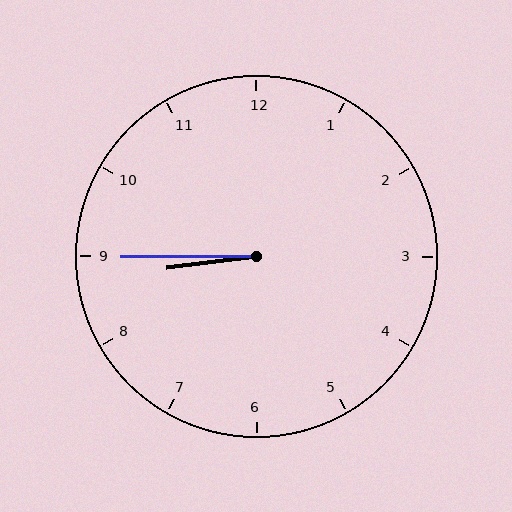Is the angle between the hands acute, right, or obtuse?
It is acute.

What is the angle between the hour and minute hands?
Approximately 8 degrees.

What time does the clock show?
8:45.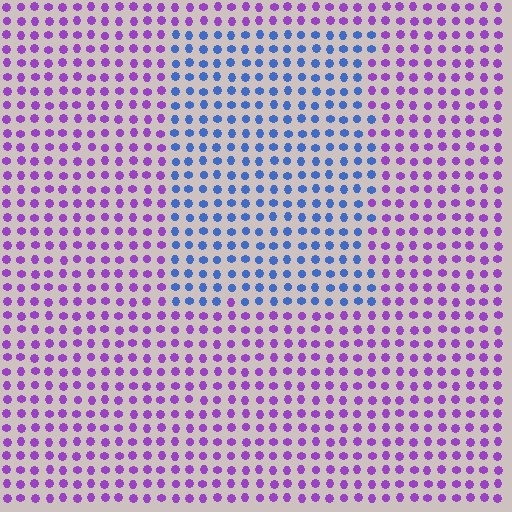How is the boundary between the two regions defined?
The boundary is defined purely by a slight shift in hue (about 61 degrees). Spacing, size, and orientation are identical on both sides.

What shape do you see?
I see a rectangle.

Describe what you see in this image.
The image is filled with small purple elements in a uniform arrangement. A rectangle-shaped region is visible where the elements are tinted to a slightly different hue, forming a subtle color boundary.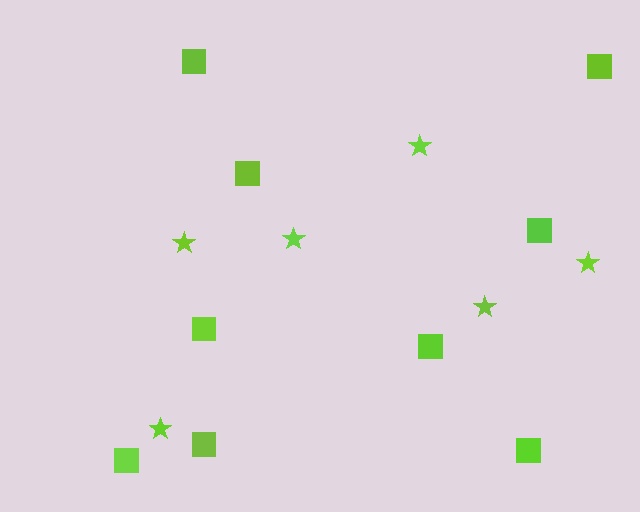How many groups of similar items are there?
There are 2 groups: one group of squares (9) and one group of stars (6).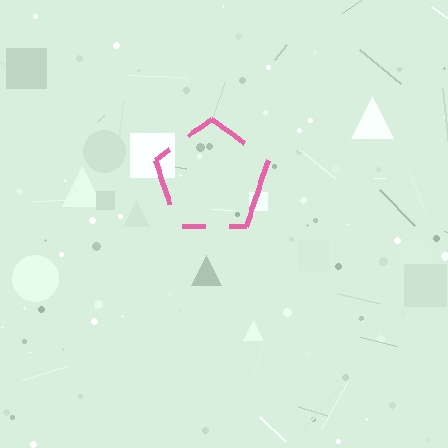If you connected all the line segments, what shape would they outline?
They would outline a pentagon.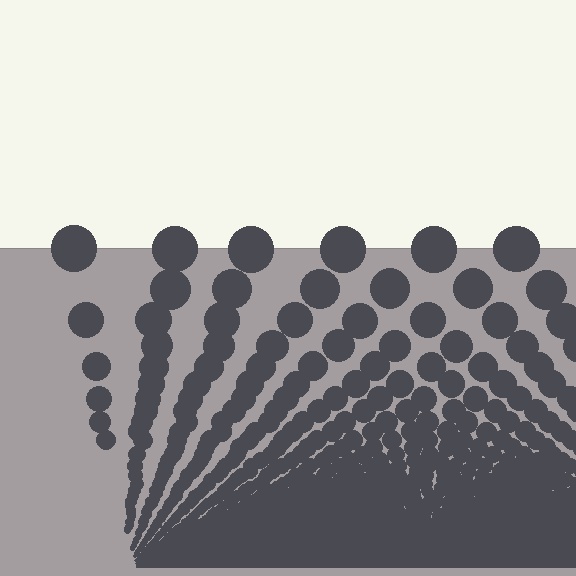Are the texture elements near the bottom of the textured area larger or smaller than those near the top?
Smaller. The gradient is inverted — elements near the bottom are smaller and denser.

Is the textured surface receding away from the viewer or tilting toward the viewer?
The surface appears to tilt toward the viewer. Texture elements get larger and sparser toward the top.